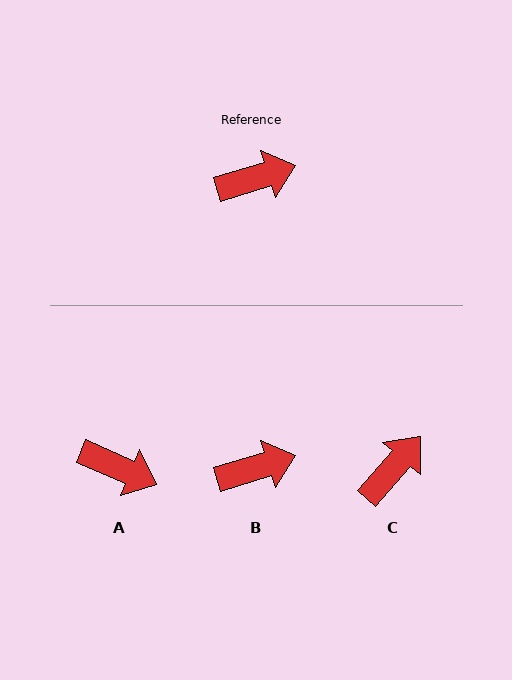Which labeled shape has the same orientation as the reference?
B.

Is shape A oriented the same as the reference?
No, it is off by about 41 degrees.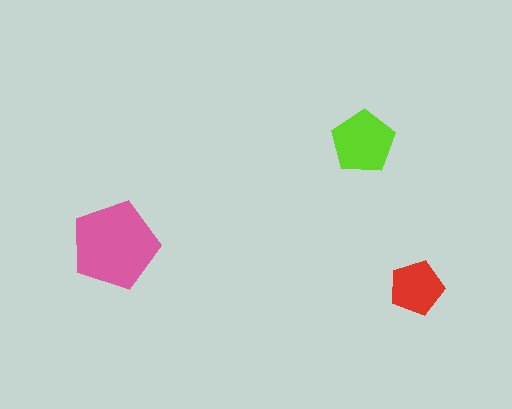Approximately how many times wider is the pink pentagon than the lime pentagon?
About 1.5 times wider.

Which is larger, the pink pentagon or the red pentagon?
The pink one.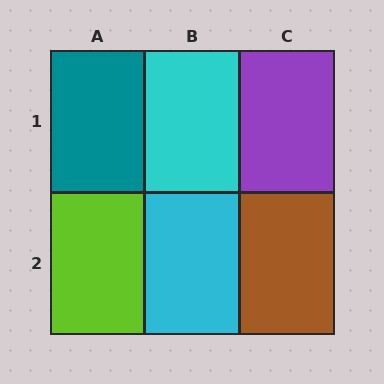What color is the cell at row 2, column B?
Cyan.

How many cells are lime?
1 cell is lime.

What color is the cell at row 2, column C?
Brown.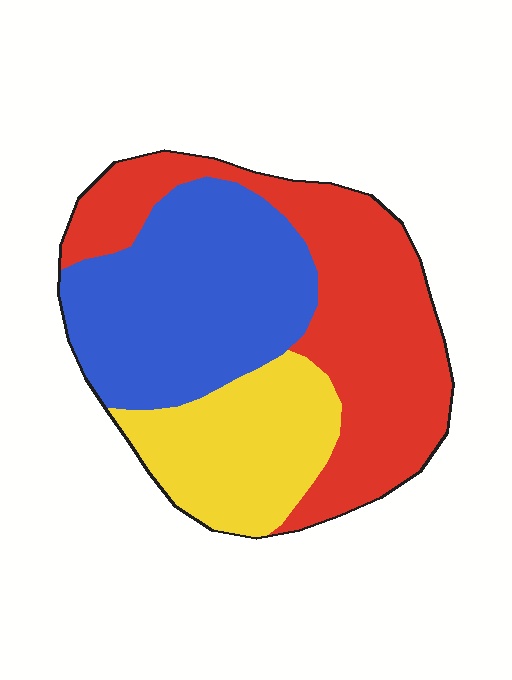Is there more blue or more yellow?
Blue.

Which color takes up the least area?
Yellow, at roughly 25%.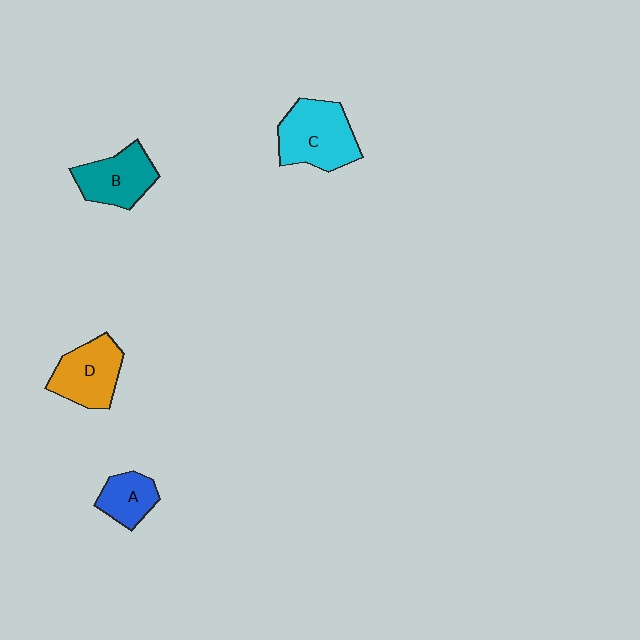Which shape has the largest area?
Shape C (cyan).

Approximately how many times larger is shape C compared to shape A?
Approximately 1.9 times.